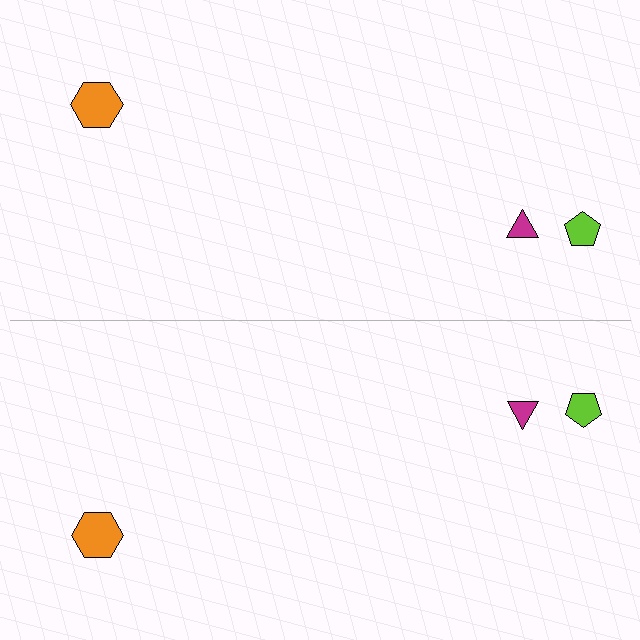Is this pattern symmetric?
Yes, this pattern has bilateral (reflection) symmetry.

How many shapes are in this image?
There are 6 shapes in this image.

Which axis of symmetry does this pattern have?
The pattern has a horizontal axis of symmetry running through the center of the image.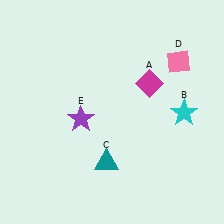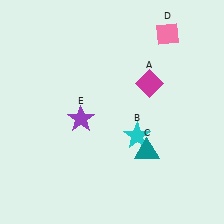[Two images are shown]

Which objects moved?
The objects that moved are: the cyan star (B), the teal triangle (C), the pink diamond (D).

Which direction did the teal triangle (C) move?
The teal triangle (C) moved right.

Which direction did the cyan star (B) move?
The cyan star (B) moved left.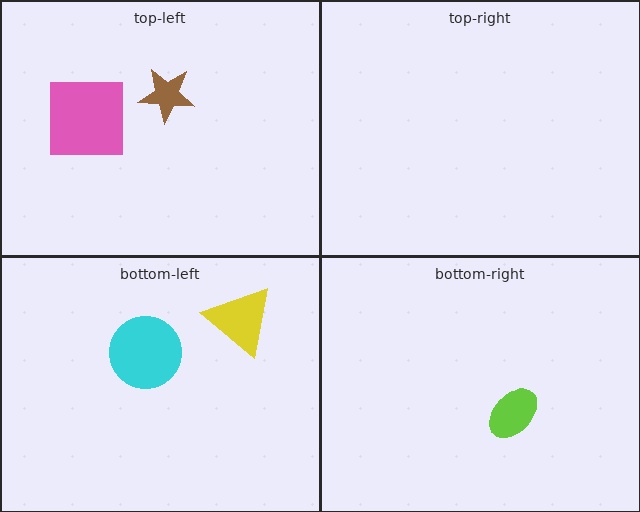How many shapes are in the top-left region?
2.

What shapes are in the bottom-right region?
The lime ellipse.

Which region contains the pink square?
The top-left region.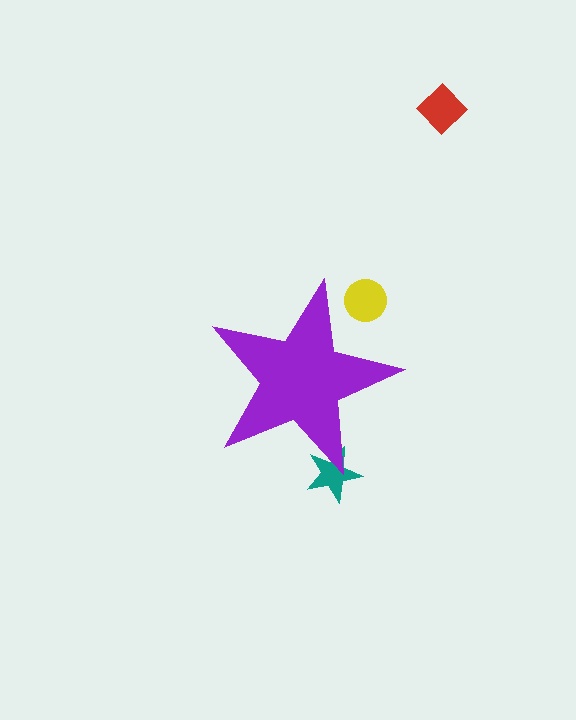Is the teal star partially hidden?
Yes, the teal star is partially hidden behind the purple star.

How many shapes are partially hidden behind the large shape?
2 shapes are partially hidden.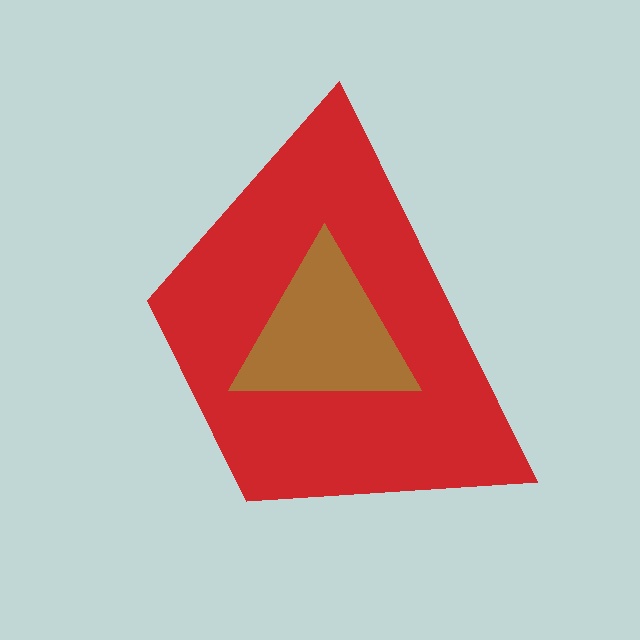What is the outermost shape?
The red trapezoid.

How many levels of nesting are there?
2.